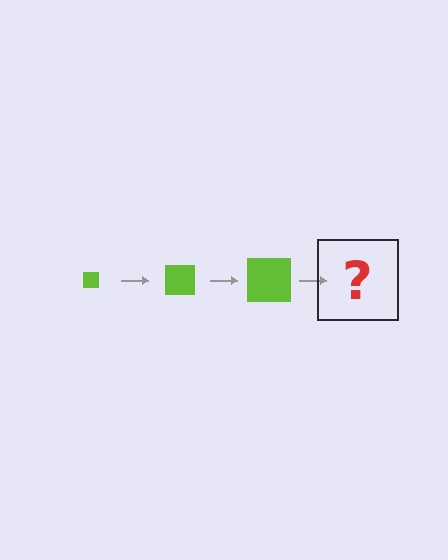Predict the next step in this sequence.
The next step is a lime square, larger than the previous one.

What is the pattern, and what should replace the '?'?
The pattern is that the square gets progressively larger each step. The '?' should be a lime square, larger than the previous one.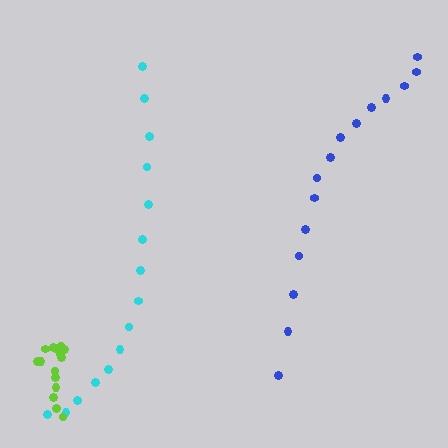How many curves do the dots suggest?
There are 3 distinct paths.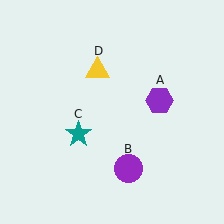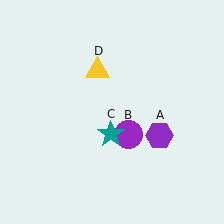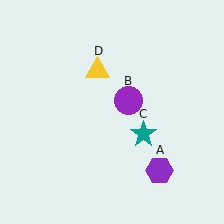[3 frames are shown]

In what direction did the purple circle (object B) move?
The purple circle (object B) moved up.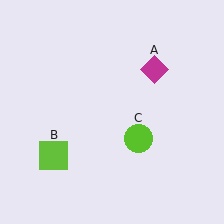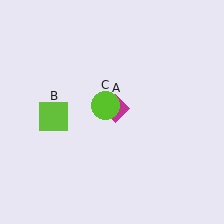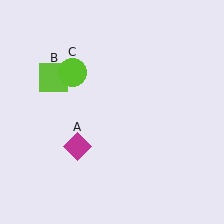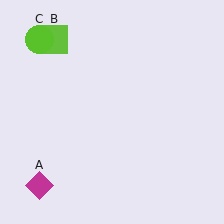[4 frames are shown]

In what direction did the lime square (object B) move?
The lime square (object B) moved up.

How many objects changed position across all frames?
3 objects changed position: magenta diamond (object A), lime square (object B), lime circle (object C).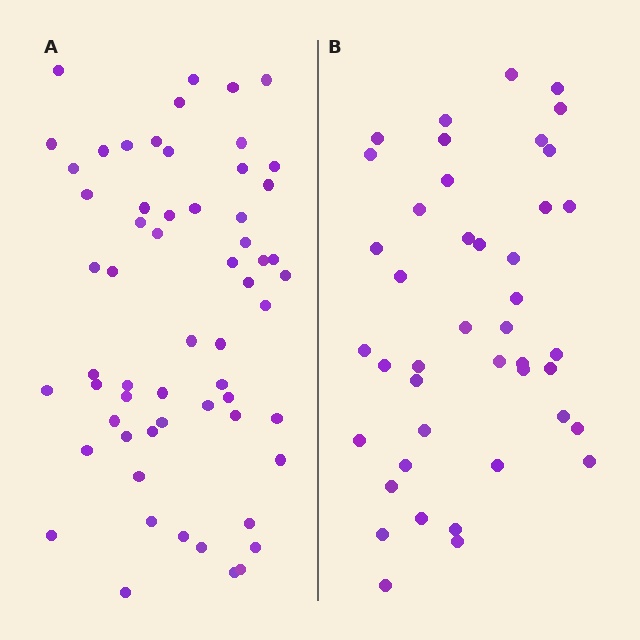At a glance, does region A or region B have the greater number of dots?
Region A (the left region) has more dots.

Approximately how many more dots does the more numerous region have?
Region A has approximately 15 more dots than region B.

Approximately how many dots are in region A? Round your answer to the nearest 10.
About 60 dots.